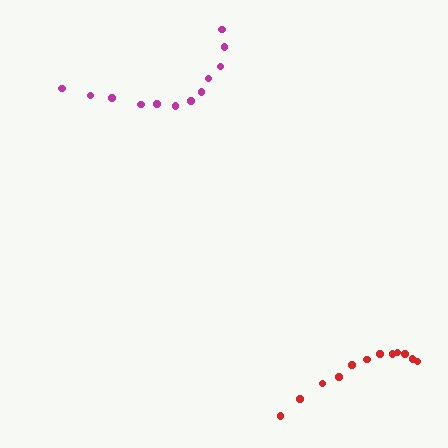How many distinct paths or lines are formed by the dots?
There are 2 distinct paths.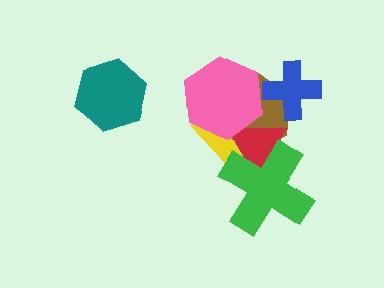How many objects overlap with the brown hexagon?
5 objects overlap with the brown hexagon.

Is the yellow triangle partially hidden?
Yes, it is partially covered by another shape.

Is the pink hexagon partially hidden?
No, no other shape covers it.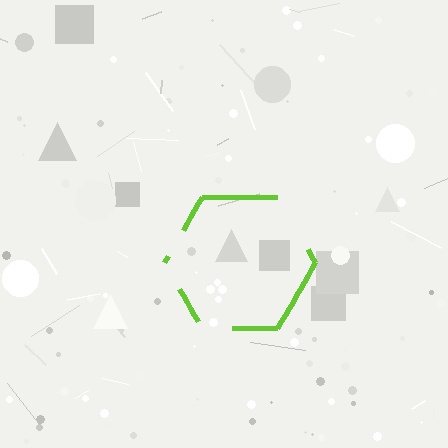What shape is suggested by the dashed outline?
The dashed outline suggests a hexagon.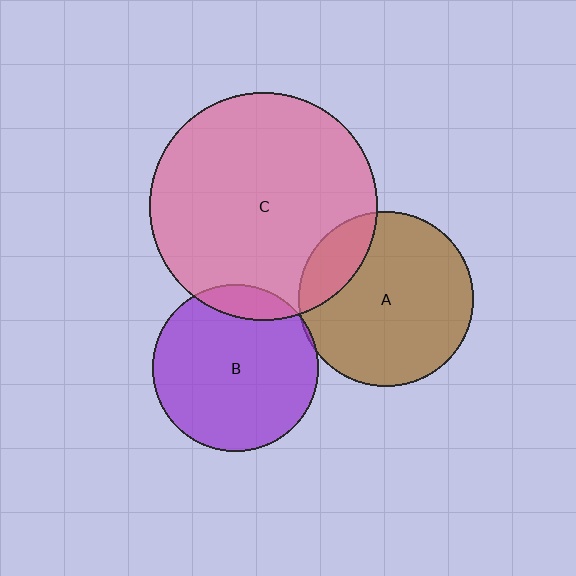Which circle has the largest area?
Circle C (pink).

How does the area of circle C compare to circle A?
Approximately 1.7 times.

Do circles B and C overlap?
Yes.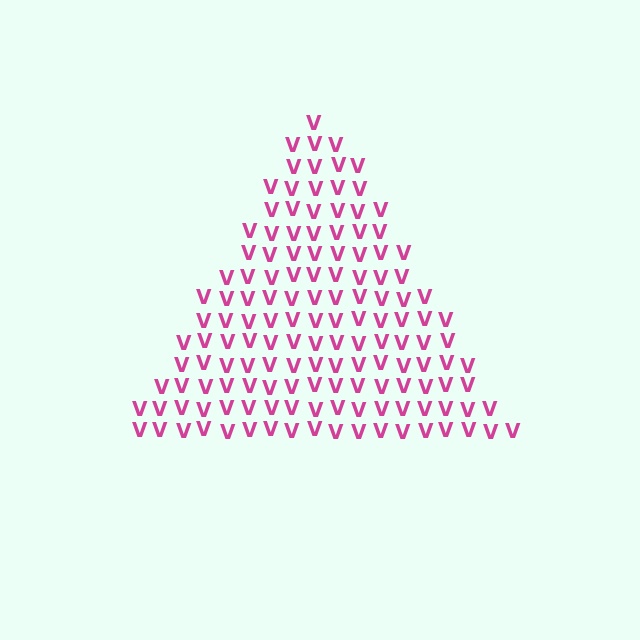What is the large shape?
The large shape is a triangle.